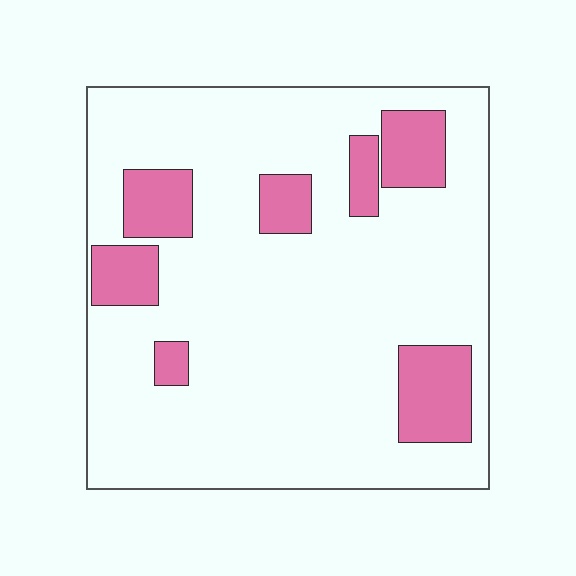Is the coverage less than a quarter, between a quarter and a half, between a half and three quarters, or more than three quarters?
Less than a quarter.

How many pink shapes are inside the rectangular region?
7.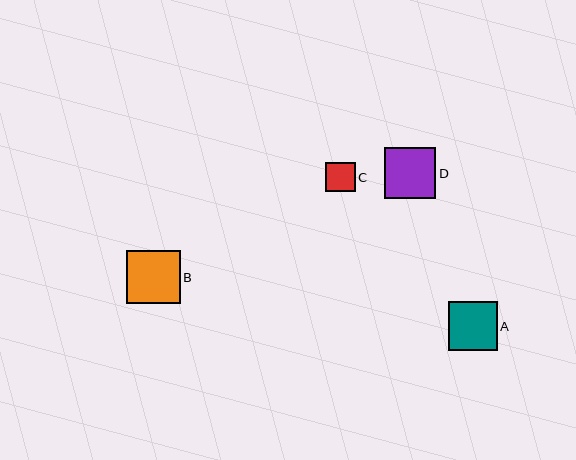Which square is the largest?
Square B is the largest with a size of approximately 54 pixels.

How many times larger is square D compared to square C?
Square D is approximately 1.7 times the size of square C.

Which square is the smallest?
Square C is the smallest with a size of approximately 30 pixels.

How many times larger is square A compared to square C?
Square A is approximately 1.6 times the size of square C.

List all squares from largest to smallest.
From largest to smallest: B, D, A, C.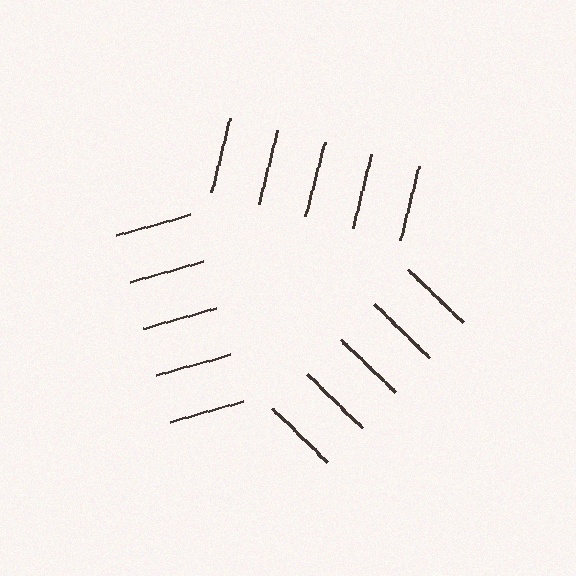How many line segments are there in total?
15 — 5 along each of the 3 edges.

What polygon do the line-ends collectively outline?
An illusory triangle — the line segments terminate on its edges but no continuous stroke is drawn.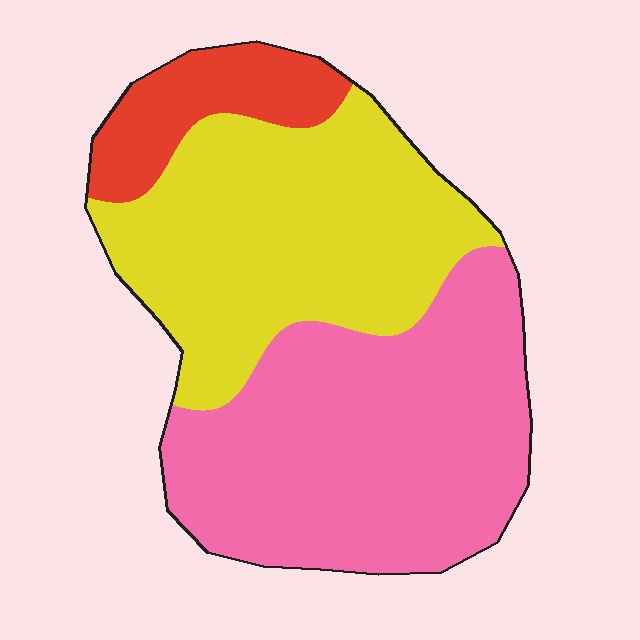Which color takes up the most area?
Pink, at roughly 45%.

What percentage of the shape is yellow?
Yellow covers about 40% of the shape.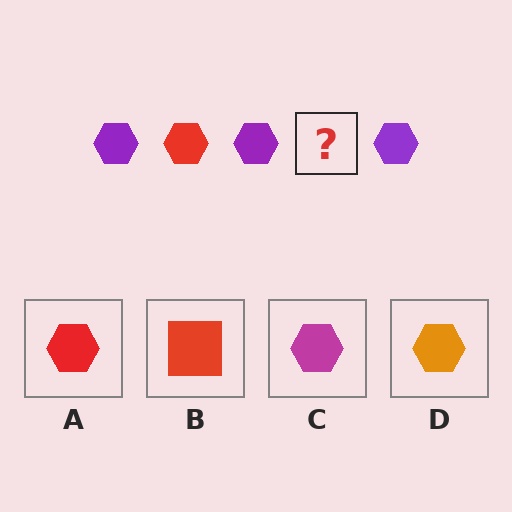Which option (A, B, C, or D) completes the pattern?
A.